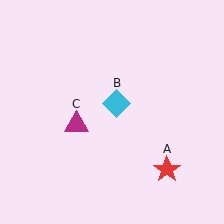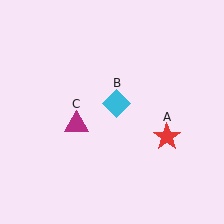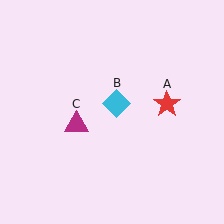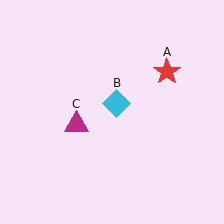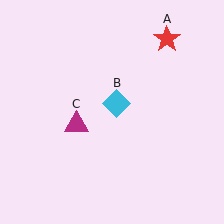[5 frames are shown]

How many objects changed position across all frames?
1 object changed position: red star (object A).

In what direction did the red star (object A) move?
The red star (object A) moved up.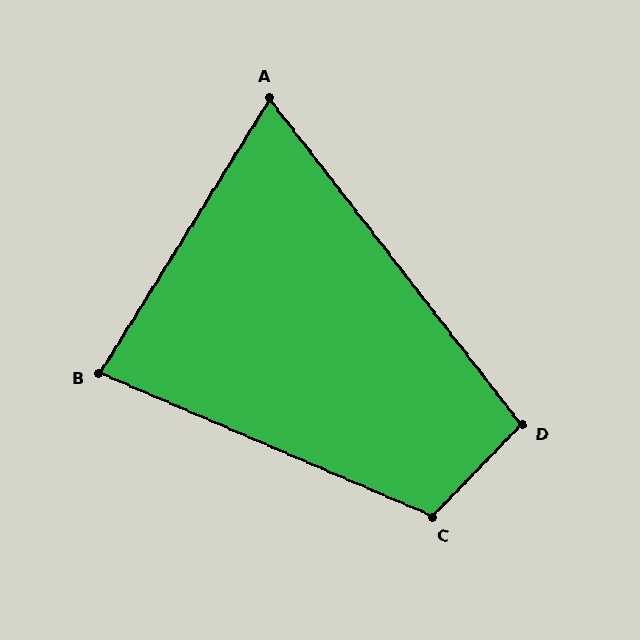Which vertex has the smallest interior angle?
A, at approximately 70 degrees.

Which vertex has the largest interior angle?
C, at approximately 110 degrees.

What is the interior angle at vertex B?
Approximately 82 degrees (acute).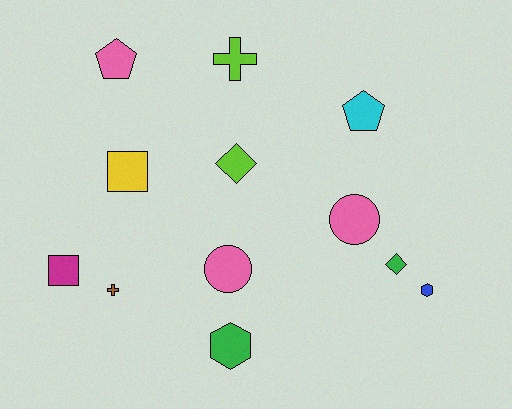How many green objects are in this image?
There are 2 green objects.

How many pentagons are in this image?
There are 2 pentagons.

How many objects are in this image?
There are 12 objects.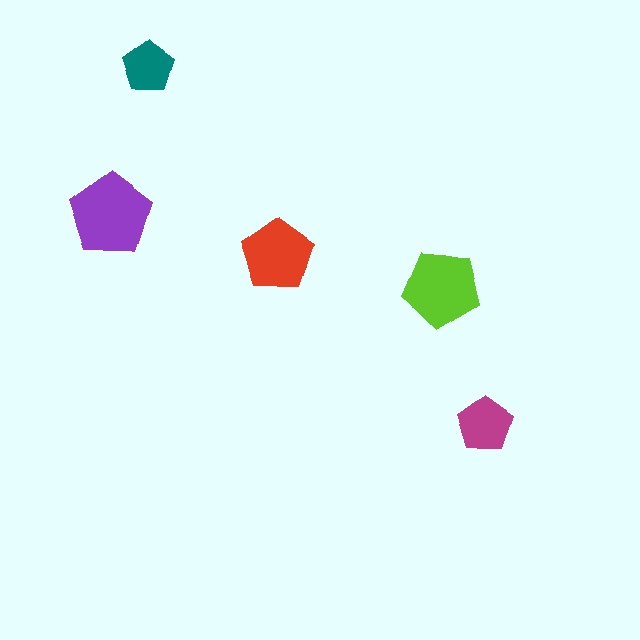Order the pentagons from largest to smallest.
the purple one, the lime one, the red one, the magenta one, the teal one.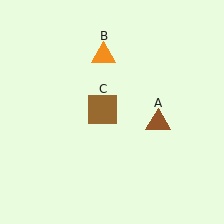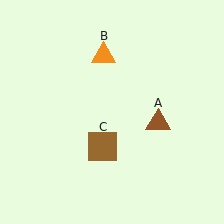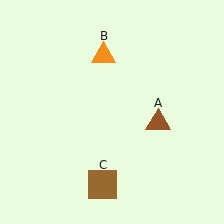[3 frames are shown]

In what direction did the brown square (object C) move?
The brown square (object C) moved down.